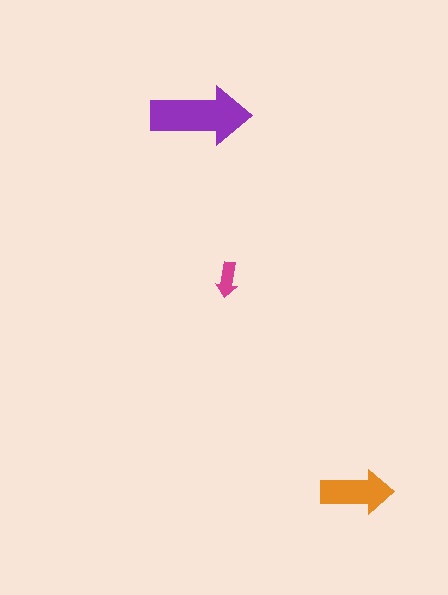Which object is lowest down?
The orange arrow is bottommost.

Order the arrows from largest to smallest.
the purple one, the orange one, the magenta one.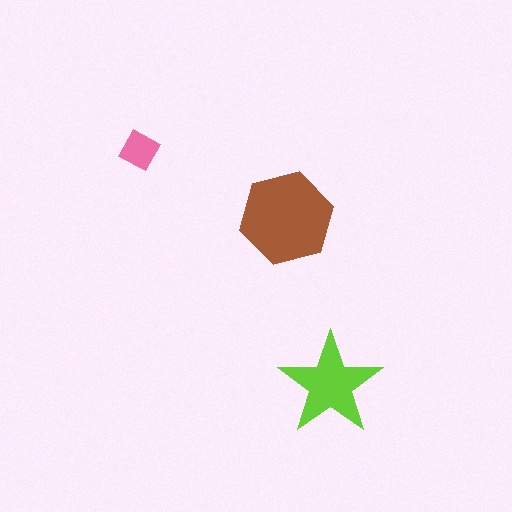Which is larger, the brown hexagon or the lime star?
The brown hexagon.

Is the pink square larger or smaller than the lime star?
Smaller.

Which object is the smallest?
The pink square.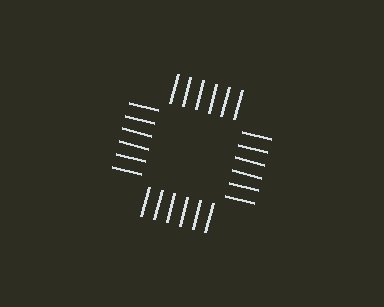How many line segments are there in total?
24 — 6 along each of the 4 edges.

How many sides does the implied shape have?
4 sides — the line-ends trace a square.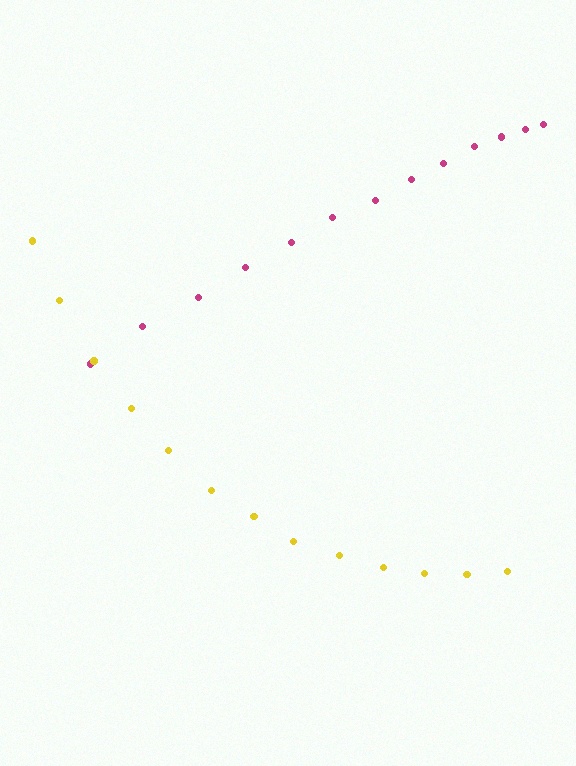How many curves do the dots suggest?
There are 2 distinct paths.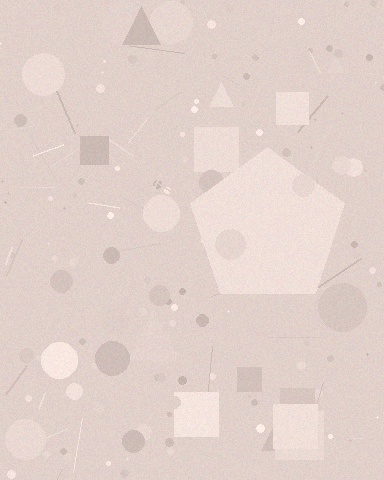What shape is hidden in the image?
A pentagon is hidden in the image.